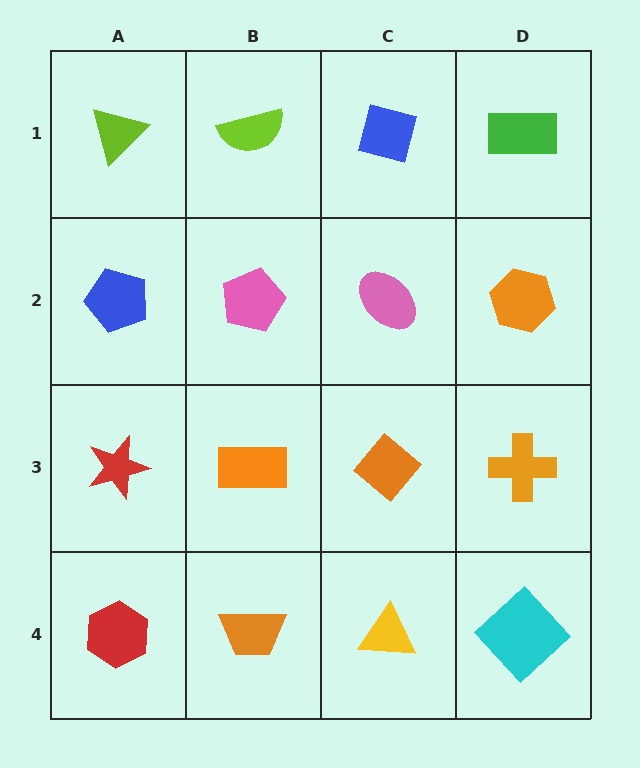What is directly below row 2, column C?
An orange diamond.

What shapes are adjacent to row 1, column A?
A blue pentagon (row 2, column A), a lime semicircle (row 1, column B).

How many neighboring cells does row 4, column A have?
2.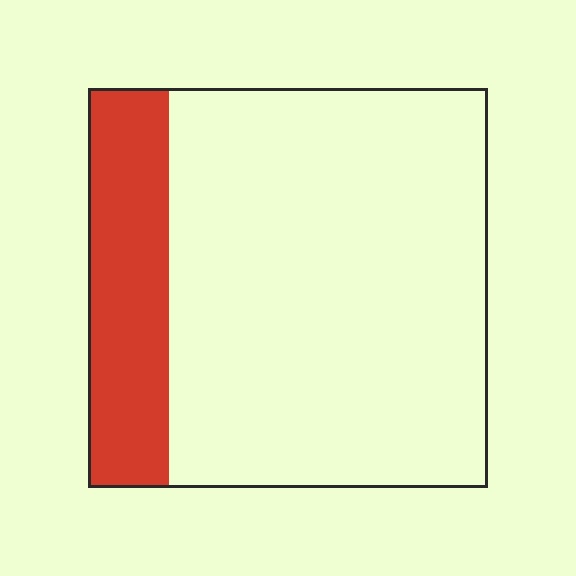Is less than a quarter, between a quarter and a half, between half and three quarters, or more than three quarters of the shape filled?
Less than a quarter.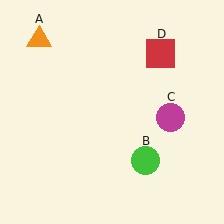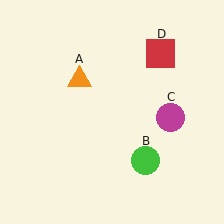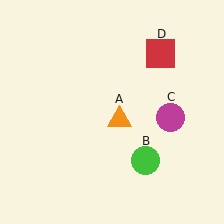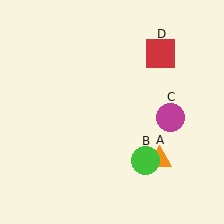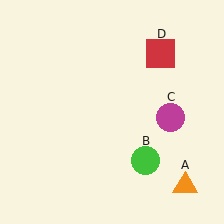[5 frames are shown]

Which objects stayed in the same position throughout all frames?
Green circle (object B) and magenta circle (object C) and red square (object D) remained stationary.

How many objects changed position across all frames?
1 object changed position: orange triangle (object A).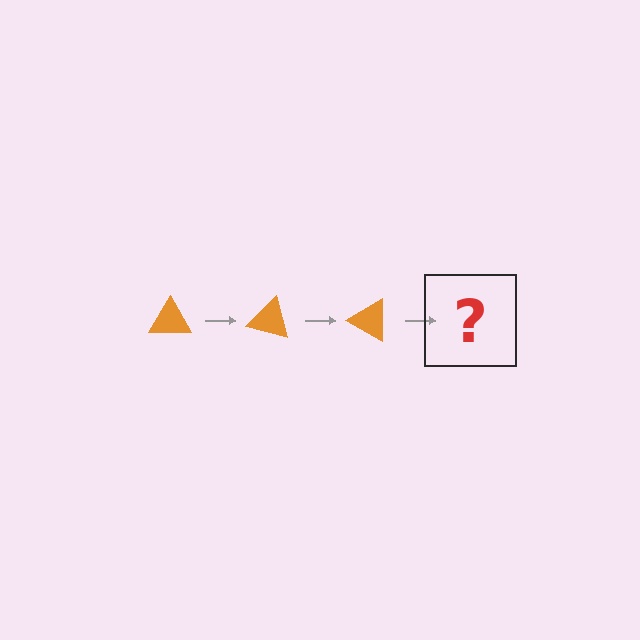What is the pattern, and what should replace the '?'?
The pattern is that the triangle rotates 15 degrees each step. The '?' should be an orange triangle rotated 45 degrees.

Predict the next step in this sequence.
The next step is an orange triangle rotated 45 degrees.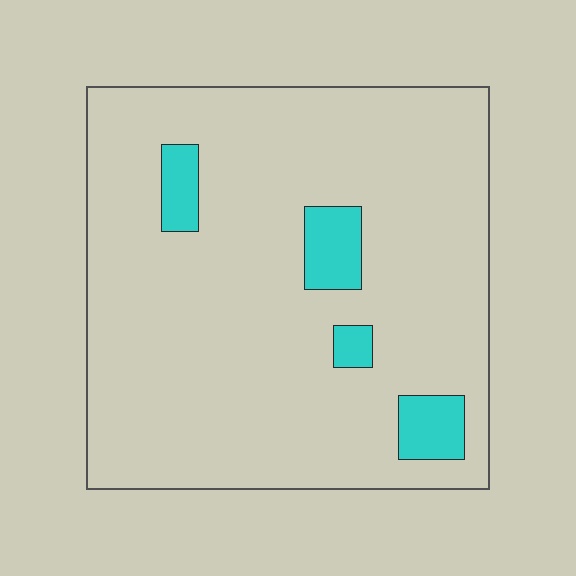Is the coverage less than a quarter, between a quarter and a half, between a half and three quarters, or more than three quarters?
Less than a quarter.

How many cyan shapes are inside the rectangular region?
4.